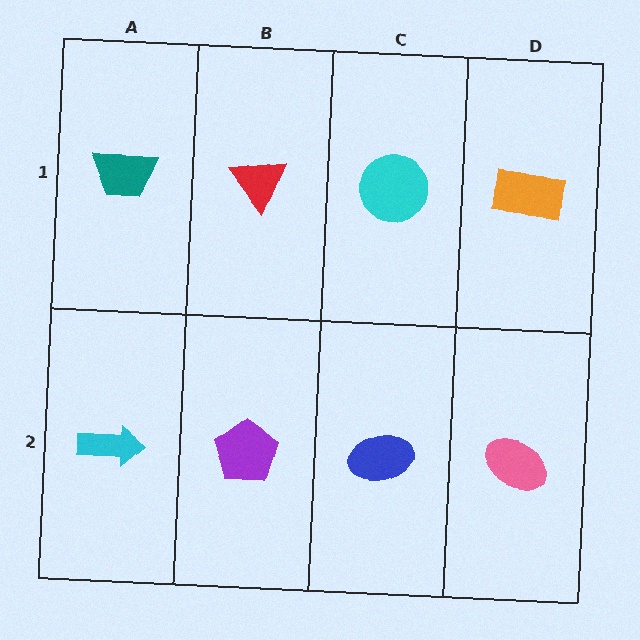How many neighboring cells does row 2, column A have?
2.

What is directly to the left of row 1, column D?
A cyan circle.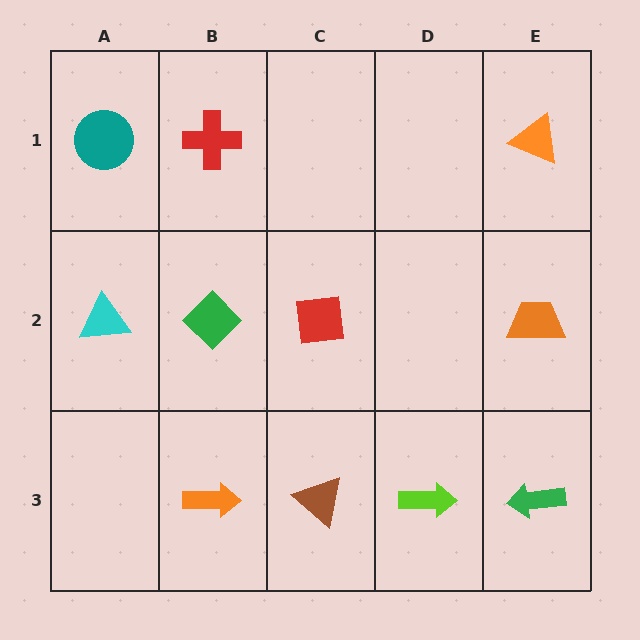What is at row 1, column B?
A red cross.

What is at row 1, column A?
A teal circle.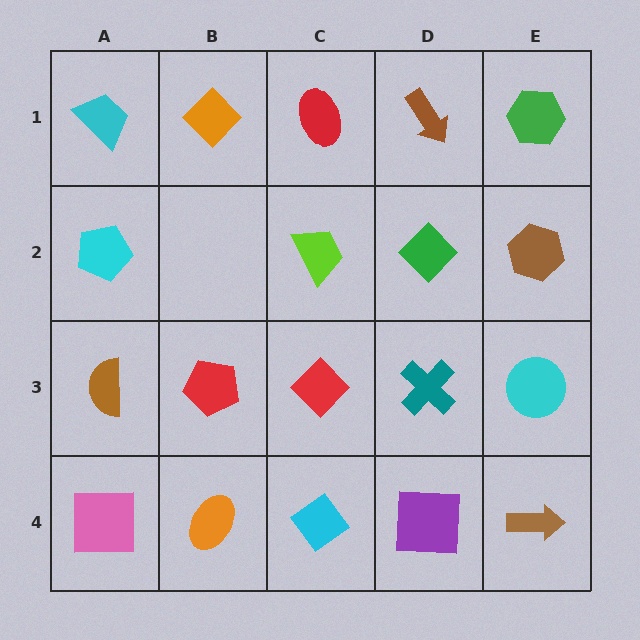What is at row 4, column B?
An orange ellipse.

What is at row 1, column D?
A brown arrow.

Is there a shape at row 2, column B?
No, that cell is empty.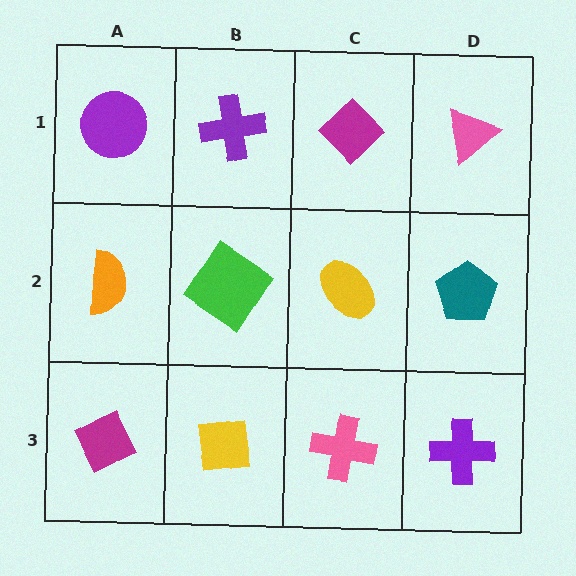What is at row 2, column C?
A yellow ellipse.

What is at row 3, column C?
A pink cross.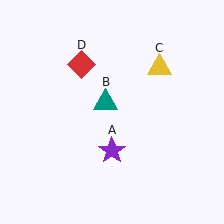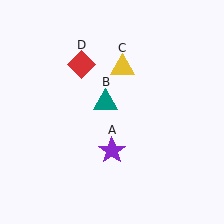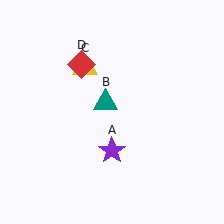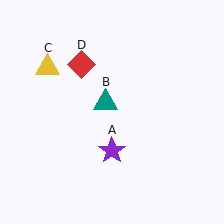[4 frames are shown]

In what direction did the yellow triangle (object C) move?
The yellow triangle (object C) moved left.